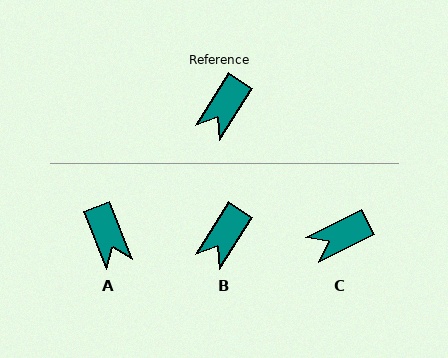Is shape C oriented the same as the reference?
No, it is off by about 30 degrees.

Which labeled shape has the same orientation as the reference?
B.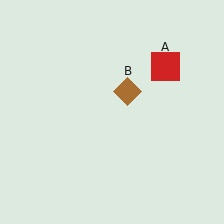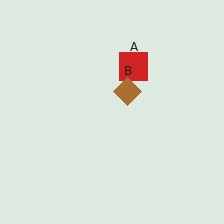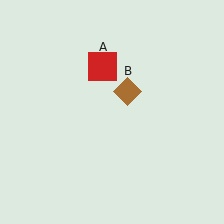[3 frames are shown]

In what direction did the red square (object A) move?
The red square (object A) moved left.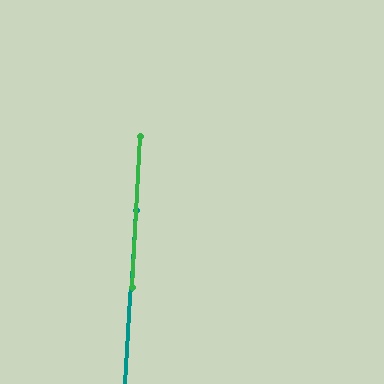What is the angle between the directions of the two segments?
Approximately 0 degrees.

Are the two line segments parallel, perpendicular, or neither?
Parallel — their directions differ by only 0.3°.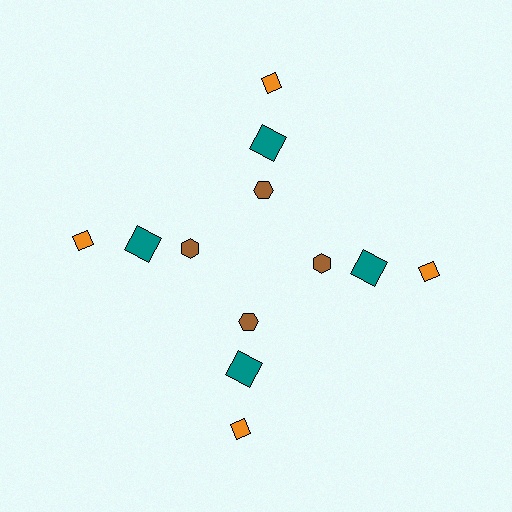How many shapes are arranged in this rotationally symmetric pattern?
There are 12 shapes, arranged in 4 groups of 3.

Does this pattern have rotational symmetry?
Yes, this pattern has 4-fold rotational symmetry. It looks the same after rotating 90 degrees around the center.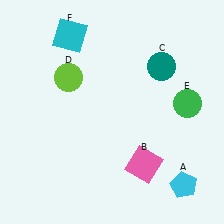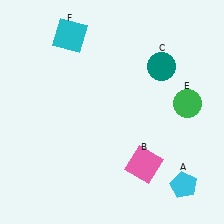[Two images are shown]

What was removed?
The lime circle (D) was removed in Image 2.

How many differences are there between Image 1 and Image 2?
There is 1 difference between the two images.